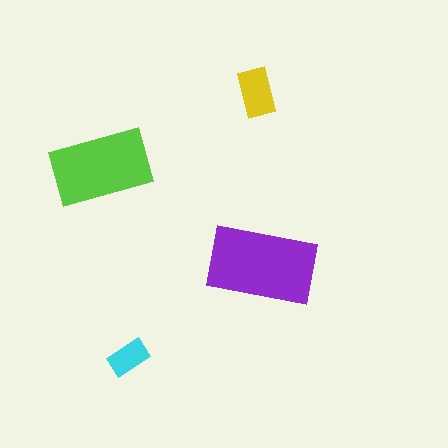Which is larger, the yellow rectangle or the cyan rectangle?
The yellow one.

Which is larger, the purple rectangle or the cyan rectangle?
The purple one.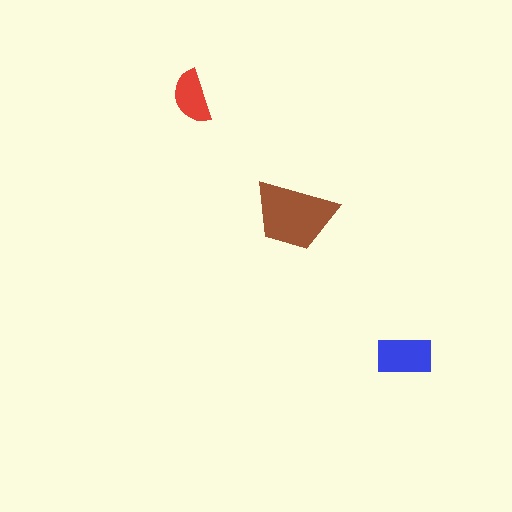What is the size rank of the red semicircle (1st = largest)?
3rd.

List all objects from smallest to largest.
The red semicircle, the blue rectangle, the brown trapezoid.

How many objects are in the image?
There are 3 objects in the image.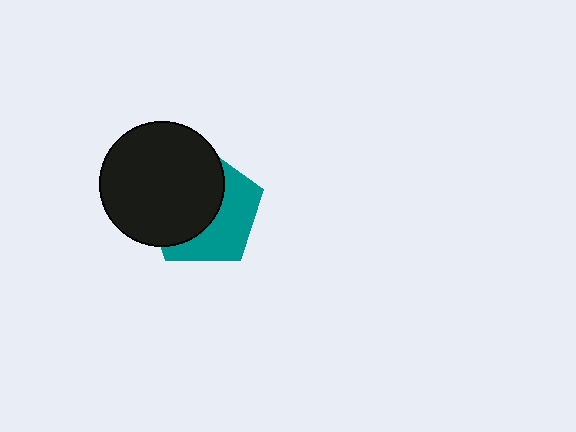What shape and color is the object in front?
The object in front is a black circle.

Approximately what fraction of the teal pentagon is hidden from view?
Roughly 56% of the teal pentagon is hidden behind the black circle.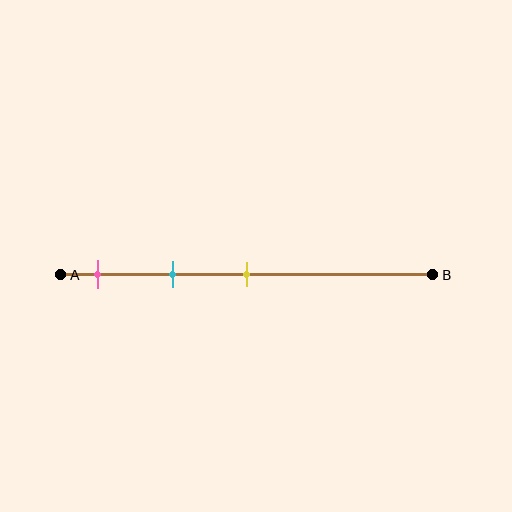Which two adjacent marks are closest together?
The pink and cyan marks are the closest adjacent pair.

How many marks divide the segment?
There are 3 marks dividing the segment.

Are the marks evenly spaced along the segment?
Yes, the marks are approximately evenly spaced.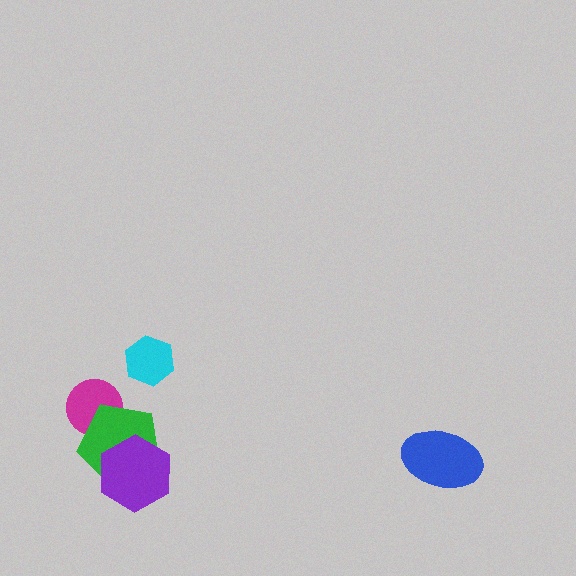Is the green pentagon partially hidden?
Yes, it is partially covered by another shape.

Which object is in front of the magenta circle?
The green pentagon is in front of the magenta circle.